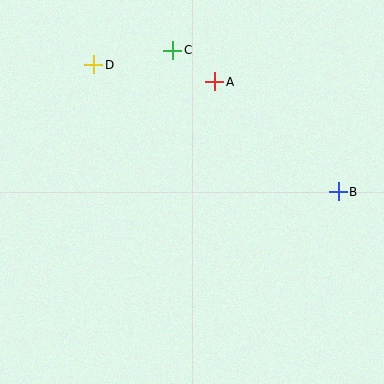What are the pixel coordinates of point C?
Point C is at (173, 50).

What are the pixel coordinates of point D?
Point D is at (94, 65).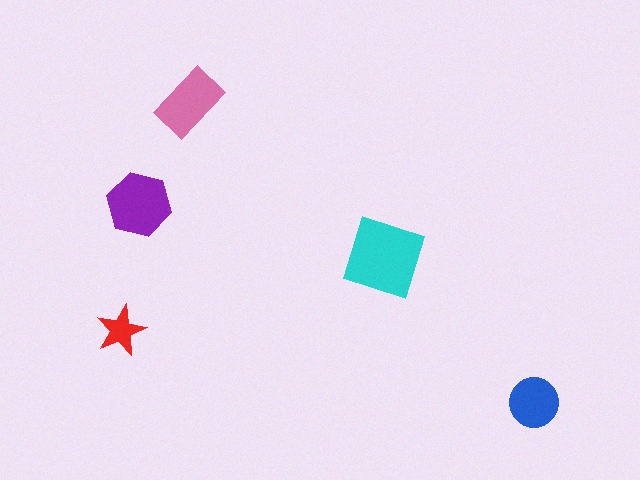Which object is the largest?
The cyan diamond.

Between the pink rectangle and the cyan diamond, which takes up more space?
The cyan diamond.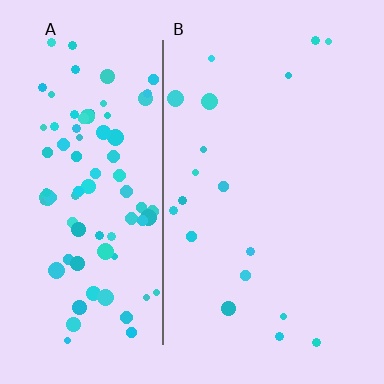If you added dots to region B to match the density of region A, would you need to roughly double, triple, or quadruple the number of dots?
Approximately quadruple.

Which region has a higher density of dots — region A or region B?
A (the left).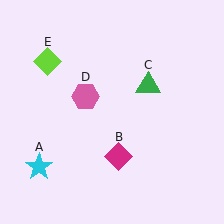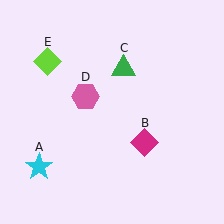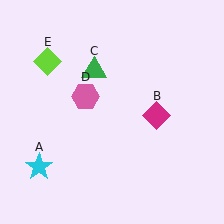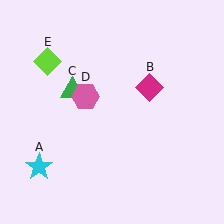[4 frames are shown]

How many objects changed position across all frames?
2 objects changed position: magenta diamond (object B), green triangle (object C).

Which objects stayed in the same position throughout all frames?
Cyan star (object A) and pink hexagon (object D) and lime diamond (object E) remained stationary.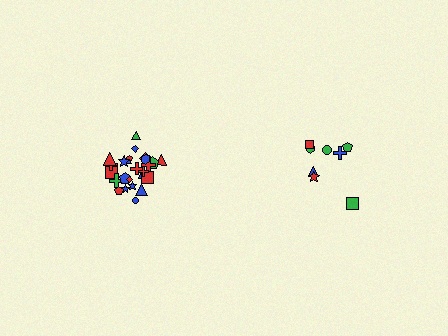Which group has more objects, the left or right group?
The left group.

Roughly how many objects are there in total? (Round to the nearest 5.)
Roughly 35 objects in total.